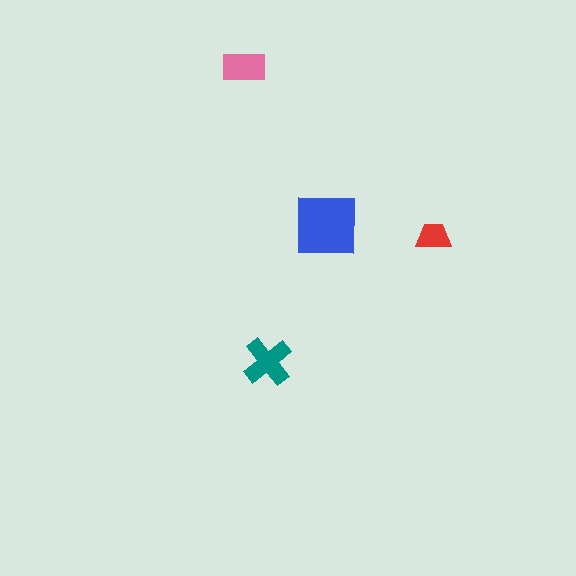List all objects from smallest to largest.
The red trapezoid, the pink rectangle, the teal cross, the blue square.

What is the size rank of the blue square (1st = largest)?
1st.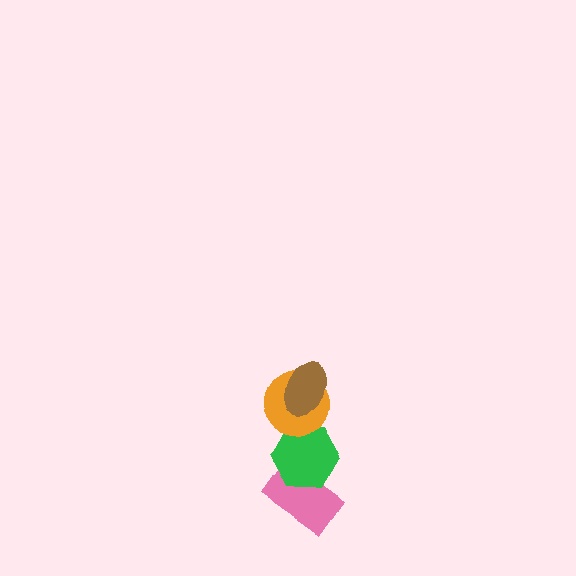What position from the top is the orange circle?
The orange circle is 2nd from the top.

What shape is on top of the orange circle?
The brown ellipse is on top of the orange circle.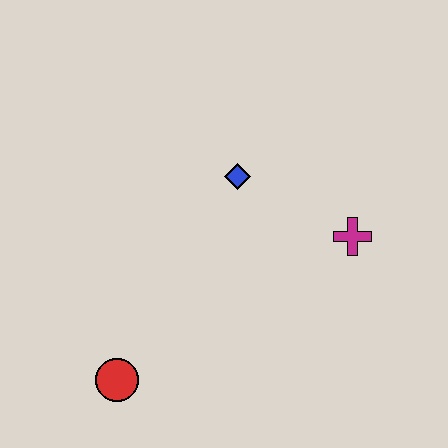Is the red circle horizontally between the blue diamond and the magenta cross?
No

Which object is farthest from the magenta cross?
The red circle is farthest from the magenta cross.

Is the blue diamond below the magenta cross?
No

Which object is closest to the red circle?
The blue diamond is closest to the red circle.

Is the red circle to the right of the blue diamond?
No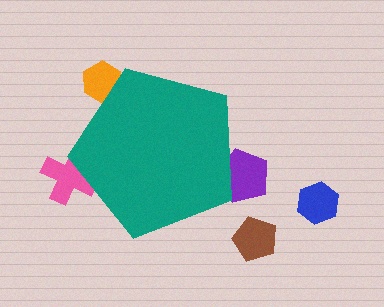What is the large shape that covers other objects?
A teal pentagon.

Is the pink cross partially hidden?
Yes, the pink cross is partially hidden behind the teal pentagon.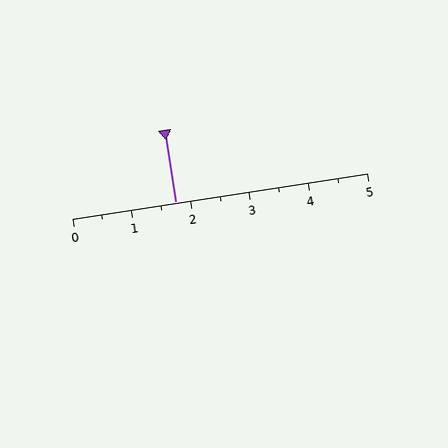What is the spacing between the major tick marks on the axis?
The major ticks are spaced 1 apart.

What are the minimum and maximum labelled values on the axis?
The axis runs from 0 to 5.